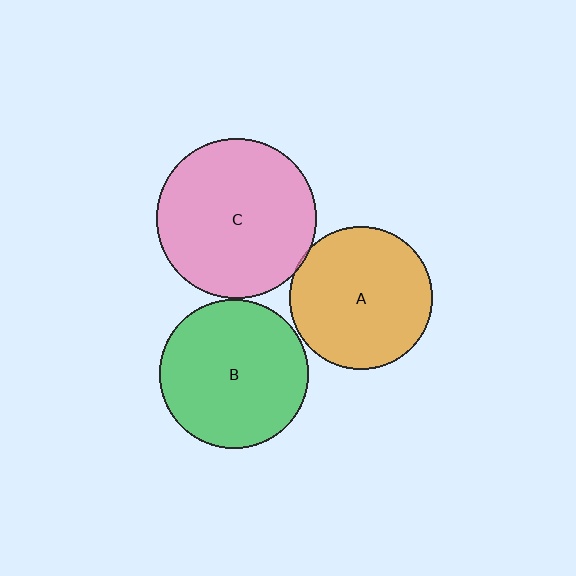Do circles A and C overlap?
Yes.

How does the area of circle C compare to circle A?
Approximately 1.2 times.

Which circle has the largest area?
Circle C (pink).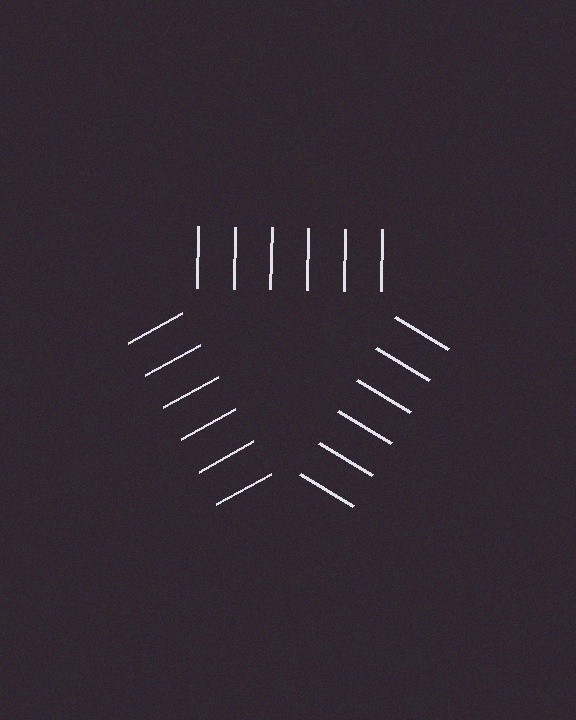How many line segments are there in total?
18 — 6 along each of the 3 edges.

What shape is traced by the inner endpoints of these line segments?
An illusory triangle — the line segments terminate on its edges but no continuous stroke is drawn.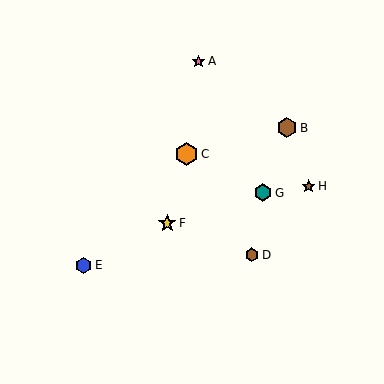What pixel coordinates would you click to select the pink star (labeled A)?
Click at (199, 61) to select the pink star A.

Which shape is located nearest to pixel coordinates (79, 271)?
The blue hexagon (labeled E) at (83, 265) is nearest to that location.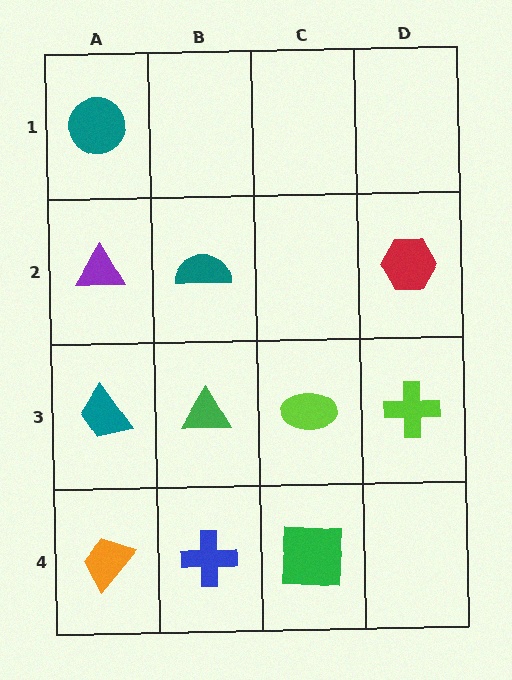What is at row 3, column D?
A lime cross.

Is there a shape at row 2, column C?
No, that cell is empty.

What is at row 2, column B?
A teal semicircle.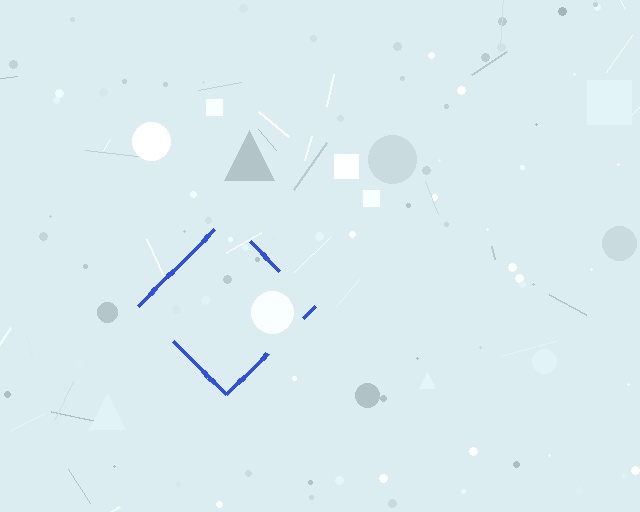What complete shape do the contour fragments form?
The contour fragments form a diamond.